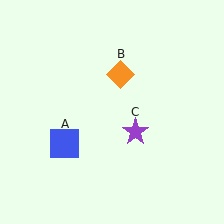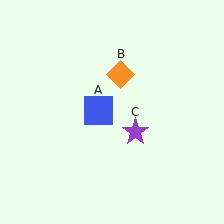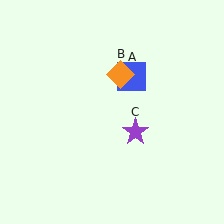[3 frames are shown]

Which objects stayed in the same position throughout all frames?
Orange diamond (object B) and purple star (object C) remained stationary.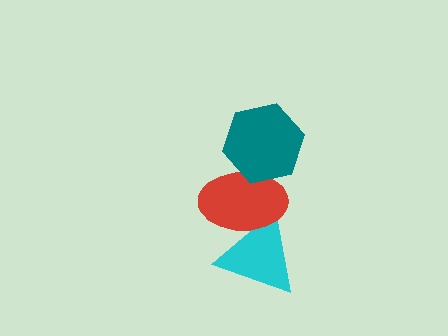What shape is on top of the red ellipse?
The teal hexagon is on top of the red ellipse.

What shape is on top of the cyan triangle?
The red ellipse is on top of the cyan triangle.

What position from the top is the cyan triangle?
The cyan triangle is 3rd from the top.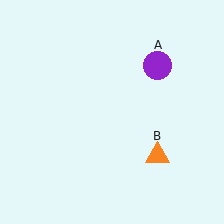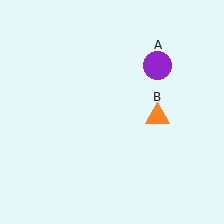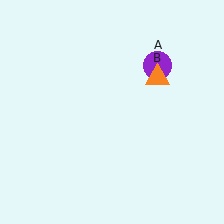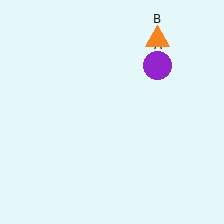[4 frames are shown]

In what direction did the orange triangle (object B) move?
The orange triangle (object B) moved up.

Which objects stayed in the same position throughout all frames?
Purple circle (object A) remained stationary.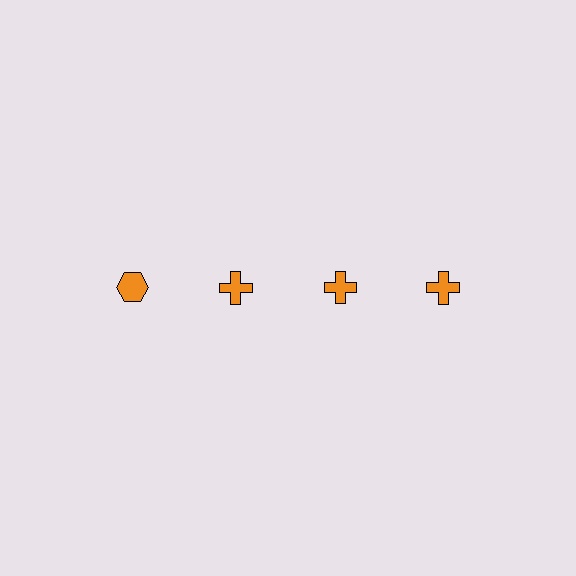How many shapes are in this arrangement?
There are 4 shapes arranged in a grid pattern.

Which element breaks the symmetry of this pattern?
The orange hexagon in the top row, leftmost column breaks the symmetry. All other shapes are orange crosses.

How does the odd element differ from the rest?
It has a different shape: hexagon instead of cross.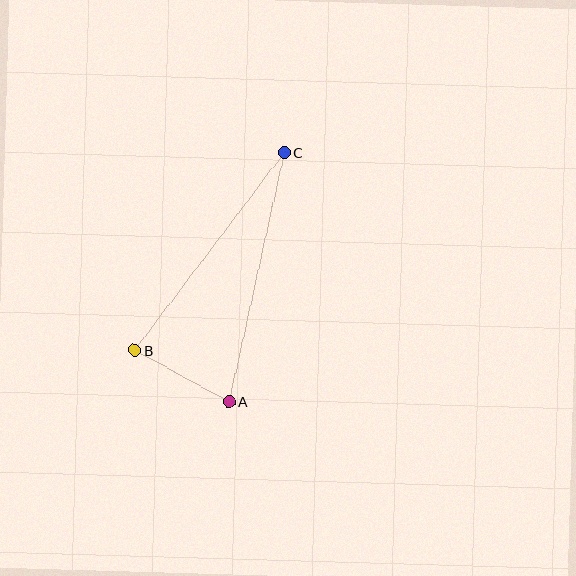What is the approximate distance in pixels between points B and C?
The distance between B and C is approximately 248 pixels.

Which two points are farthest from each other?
Points A and C are farthest from each other.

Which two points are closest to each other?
Points A and B are closest to each other.